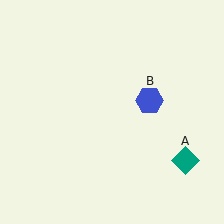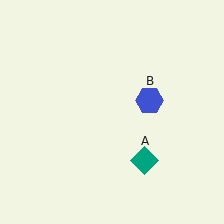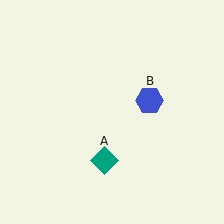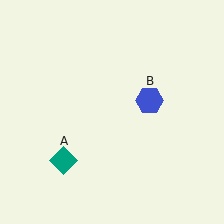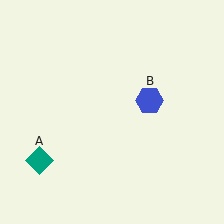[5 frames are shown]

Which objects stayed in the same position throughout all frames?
Blue hexagon (object B) remained stationary.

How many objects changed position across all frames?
1 object changed position: teal diamond (object A).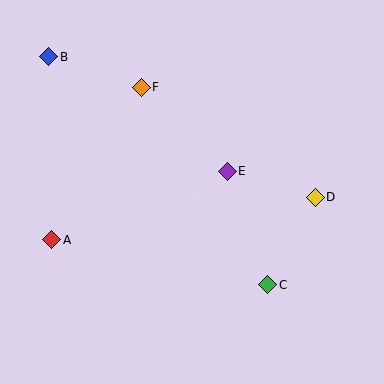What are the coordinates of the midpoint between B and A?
The midpoint between B and A is at (50, 148).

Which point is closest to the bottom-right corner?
Point C is closest to the bottom-right corner.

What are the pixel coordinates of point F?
Point F is at (141, 87).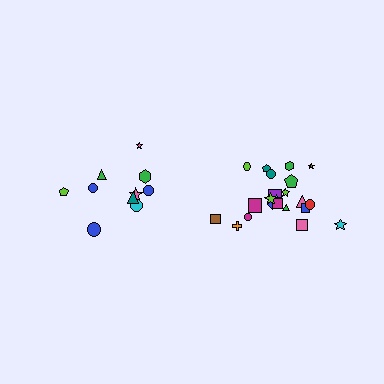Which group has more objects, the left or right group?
The right group.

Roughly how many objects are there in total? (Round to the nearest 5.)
Roughly 30 objects in total.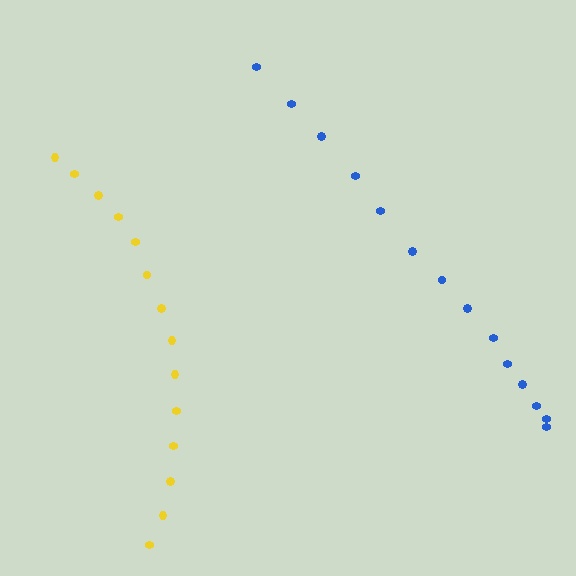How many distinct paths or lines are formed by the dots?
There are 2 distinct paths.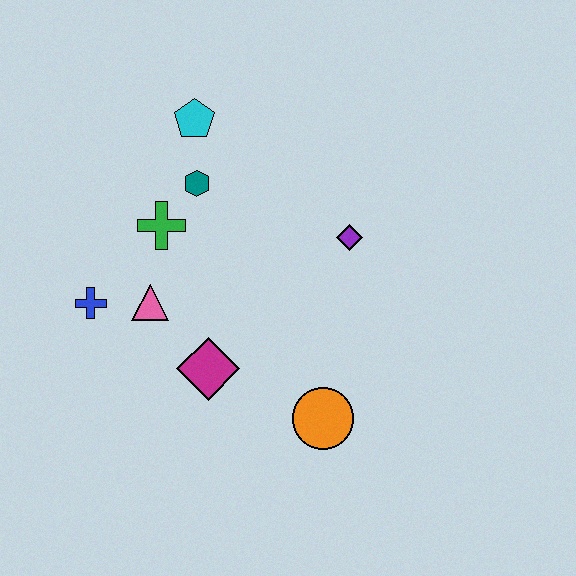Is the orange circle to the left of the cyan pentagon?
No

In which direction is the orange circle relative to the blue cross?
The orange circle is to the right of the blue cross.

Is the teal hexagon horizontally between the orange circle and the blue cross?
Yes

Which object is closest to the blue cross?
The pink triangle is closest to the blue cross.